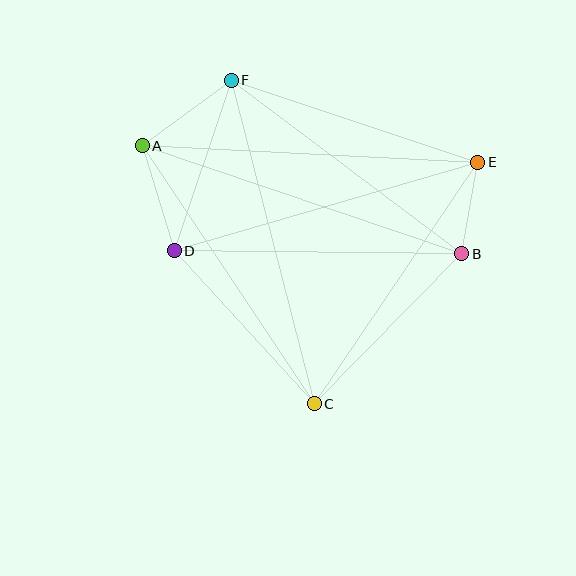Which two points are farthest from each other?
Points A and B are farthest from each other.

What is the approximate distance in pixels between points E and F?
The distance between E and F is approximately 259 pixels.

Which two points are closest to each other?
Points B and E are closest to each other.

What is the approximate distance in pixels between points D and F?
The distance between D and F is approximately 180 pixels.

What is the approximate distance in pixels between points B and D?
The distance between B and D is approximately 288 pixels.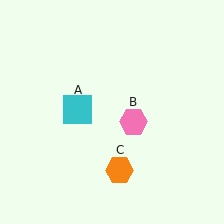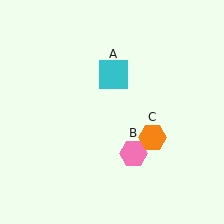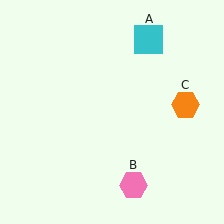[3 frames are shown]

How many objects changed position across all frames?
3 objects changed position: cyan square (object A), pink hexagon (object B), orange hexagon (object C).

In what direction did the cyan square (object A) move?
The cyan square (object A) moved up and to the right.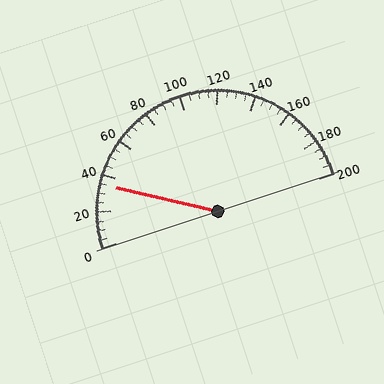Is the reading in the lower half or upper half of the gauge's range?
The reading is in the lower half of the range (0 to 200).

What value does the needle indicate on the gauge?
The needle indicates approximately 35.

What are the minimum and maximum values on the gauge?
The gauge ranges from 0 to 200.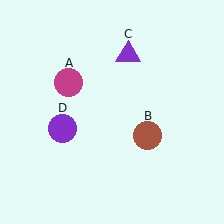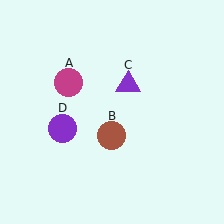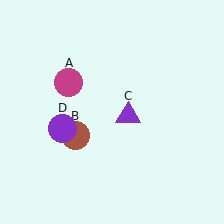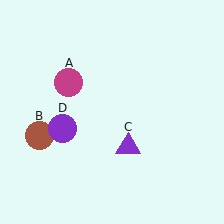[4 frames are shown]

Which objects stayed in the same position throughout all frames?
Magenta circle (object A) and purple circle (object D) remained stationary.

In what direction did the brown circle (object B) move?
The brown circle (object B) moved left.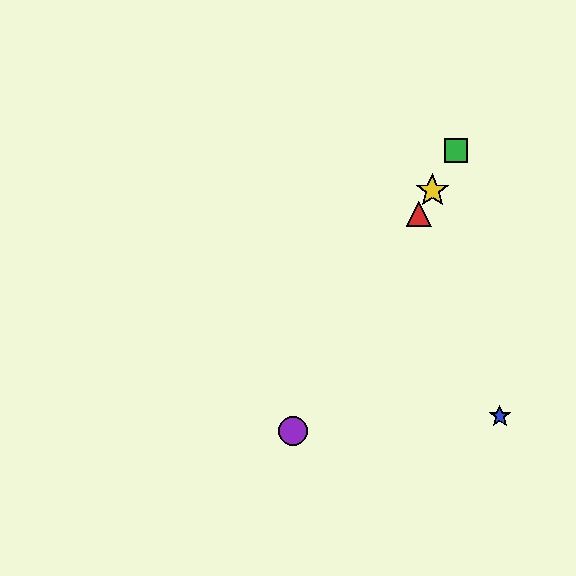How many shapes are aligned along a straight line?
4 shapes (the red triangle, the green square, the yellow star, the purple circle) are aligned along a straight line.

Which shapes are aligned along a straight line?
The red triangle, the green square, the yellow star, the purple circle are aligned along a straight line.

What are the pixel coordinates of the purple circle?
The purple circle is at (293, 431).